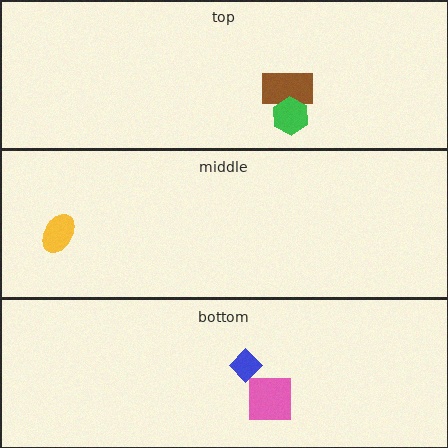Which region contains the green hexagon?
The top region.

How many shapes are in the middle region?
1.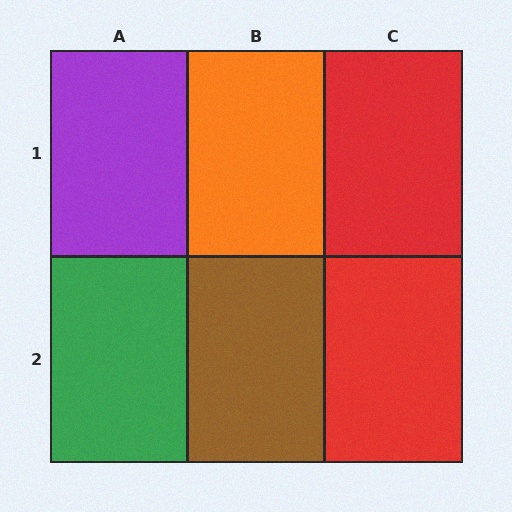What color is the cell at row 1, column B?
Orange.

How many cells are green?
1 cell is green.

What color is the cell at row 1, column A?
Purple.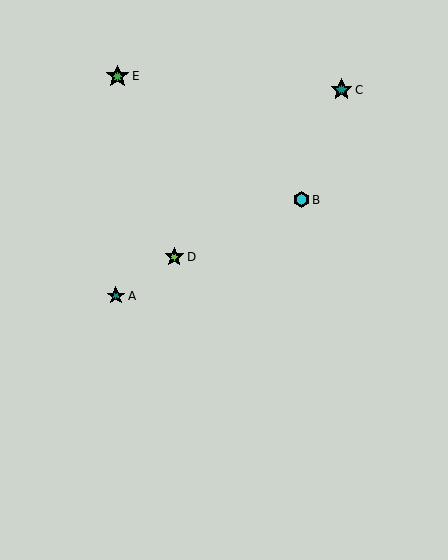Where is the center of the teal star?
The center of the teal star is at (342, 90).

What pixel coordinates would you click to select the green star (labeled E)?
Click at (118, 76) to select the green star E.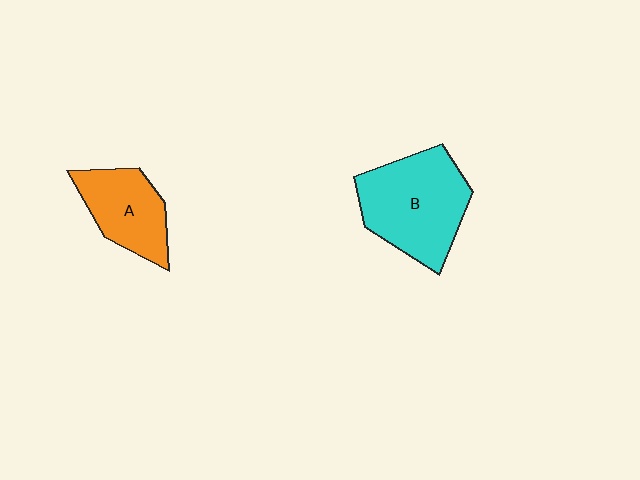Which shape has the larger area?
Shape B (cyan).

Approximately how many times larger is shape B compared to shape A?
Approximately 1.5 times.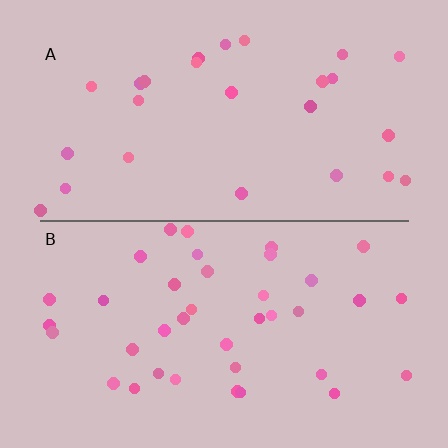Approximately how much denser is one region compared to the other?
Approximately 1.5× — region B over region A.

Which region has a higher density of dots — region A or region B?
B (the bottom).